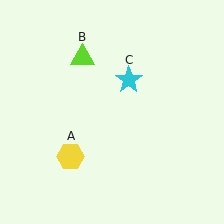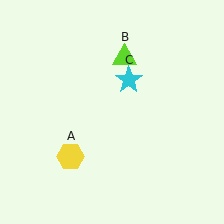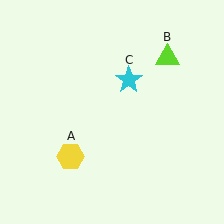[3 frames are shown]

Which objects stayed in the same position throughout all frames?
Yellow hexagon (object A) and cyan star (object C) remained stationary.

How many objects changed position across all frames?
1 object changed position: lime triangle (object B).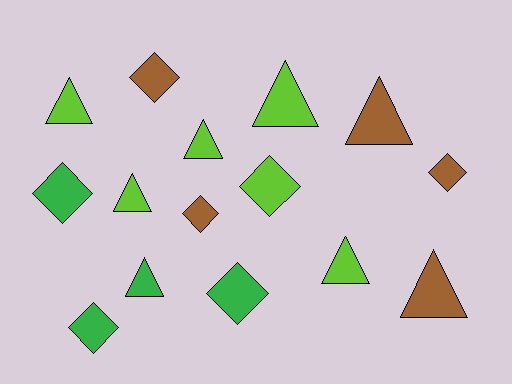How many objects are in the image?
There are 15 objects.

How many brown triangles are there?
There are 2 brown triangles.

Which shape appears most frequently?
Triangle, with 8 objects.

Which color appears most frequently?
Lime, with 6 objects.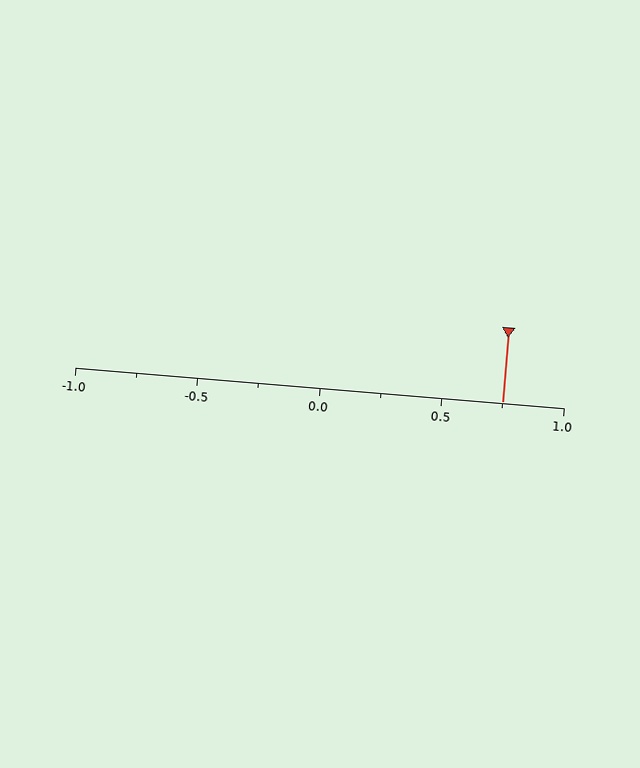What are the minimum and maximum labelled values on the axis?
The axis runs from -1.0 to 1.0.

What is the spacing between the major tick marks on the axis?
The major ticks are spaced 0.5 apart.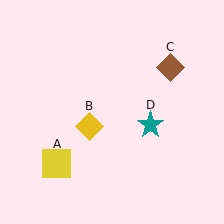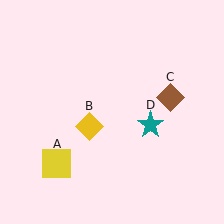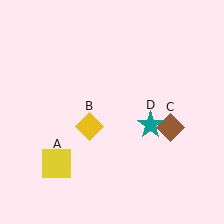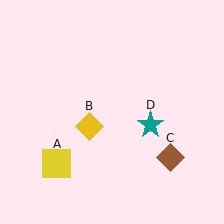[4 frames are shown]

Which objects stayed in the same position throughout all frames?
Yellow square (object A) and yellow diamond (object B) and teal star (object D) remained stationary.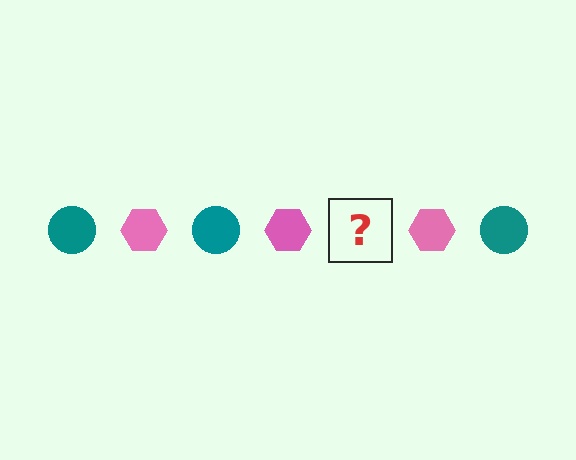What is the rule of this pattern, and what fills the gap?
The rule is that the pattern alternates between teal circle and pink hexagon. The gap should be filled with a teal circle.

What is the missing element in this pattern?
The missing element is a teal circle.